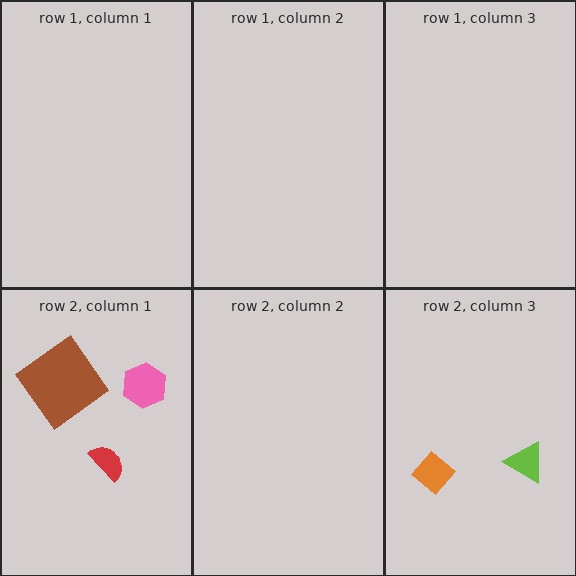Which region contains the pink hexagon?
The row 2, column 1 region.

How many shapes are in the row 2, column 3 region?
2.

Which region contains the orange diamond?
The row 2, column 3 region.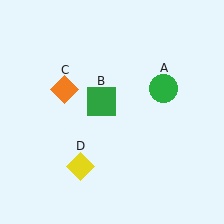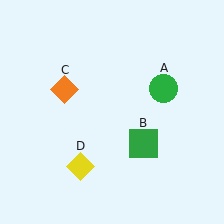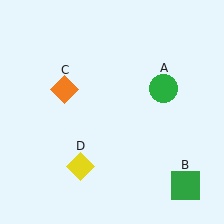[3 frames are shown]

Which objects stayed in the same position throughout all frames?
Green circle (object A) and orange diamond (object C) and yellow diamond (object D) remained stationary.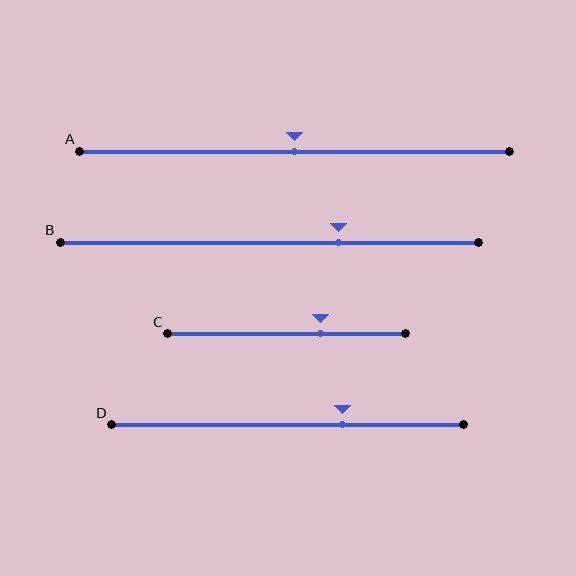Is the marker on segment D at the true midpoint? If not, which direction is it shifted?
No, the marker on segment D is shifted to the right by about 16% of the segment length.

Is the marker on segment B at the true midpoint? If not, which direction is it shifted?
No, the marker on segment B is shifted to the right by about 17% of the segment length.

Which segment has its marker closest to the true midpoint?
Segment A has its marker closest to the true midpoint.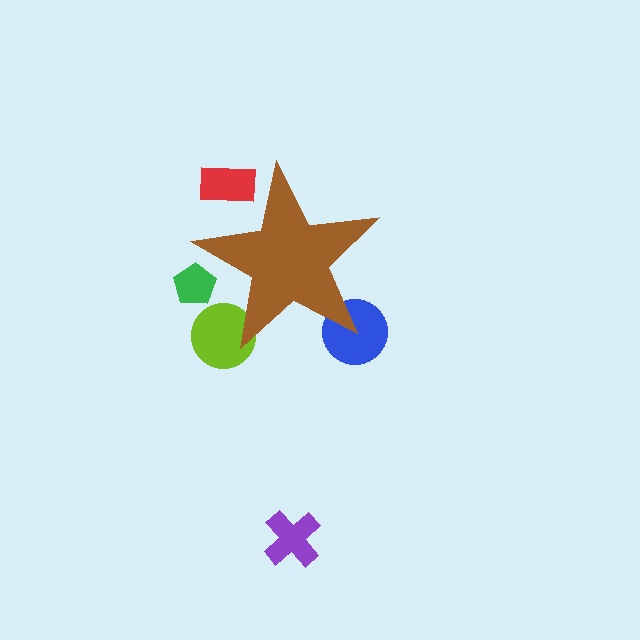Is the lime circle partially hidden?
Yes, the lime circle is partially hidden behind the brown star.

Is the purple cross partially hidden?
No, the purple cross is fully visible.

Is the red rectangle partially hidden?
Yes, the red rectangle is partially hidden behind the brown star.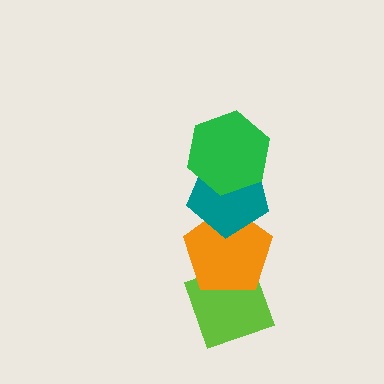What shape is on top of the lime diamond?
The orange pentagon is on top of the lime diamond.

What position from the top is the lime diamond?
The lime diamond is 4th from the top.